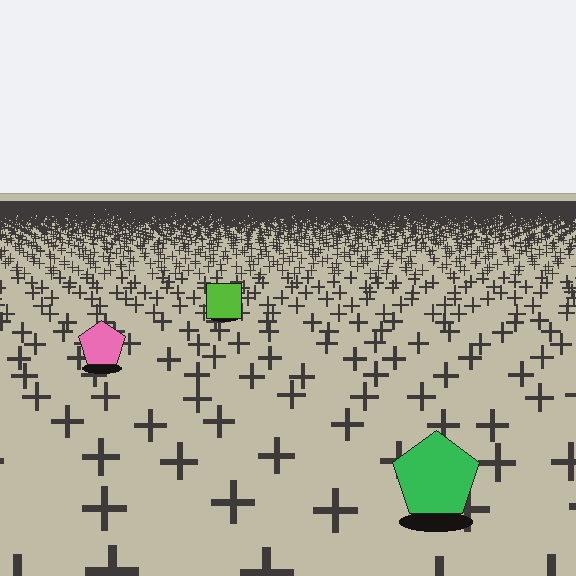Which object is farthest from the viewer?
The lime square is farthest from the viewer. It appears smaller and the ground texture around it is denser.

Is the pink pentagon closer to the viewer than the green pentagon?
No. The green pentagon is closer — you can tell from the texture gradient: the ground texture is coarser near it.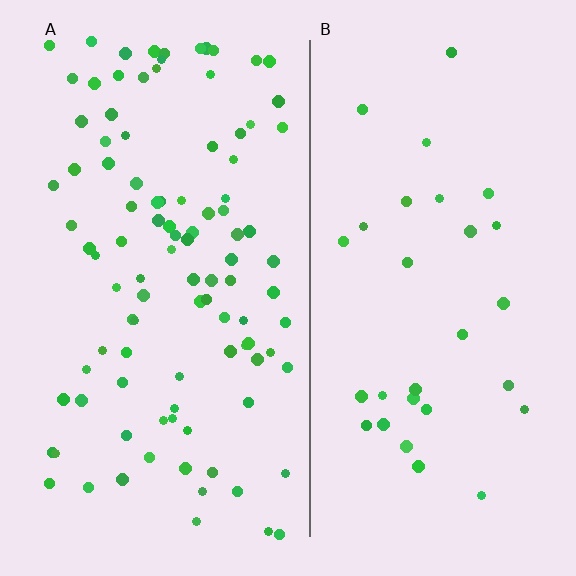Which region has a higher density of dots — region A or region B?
A (the left).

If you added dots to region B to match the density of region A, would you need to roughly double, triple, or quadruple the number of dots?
Approximately triple.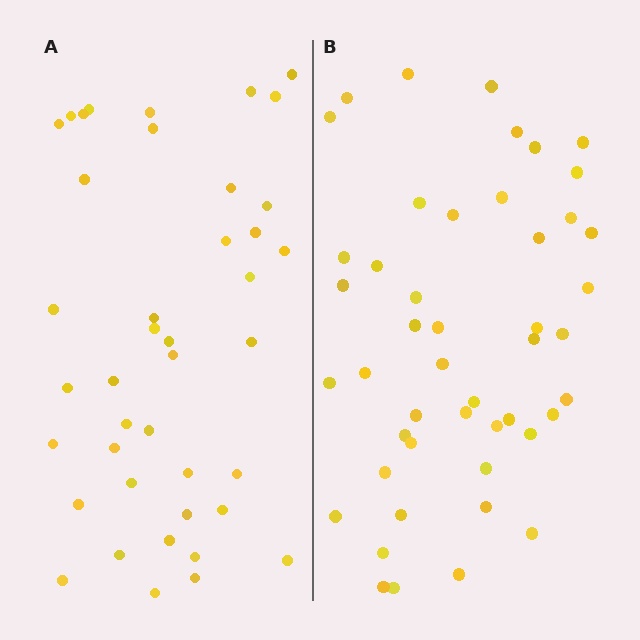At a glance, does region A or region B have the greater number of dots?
Region B (the right region) has more dots.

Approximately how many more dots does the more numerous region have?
Region B has about 6 more dots than region A.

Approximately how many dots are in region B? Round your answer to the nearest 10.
About 50 dots. (The exact count is 47, which rounds to 50.)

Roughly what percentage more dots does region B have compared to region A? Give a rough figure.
About 15% more.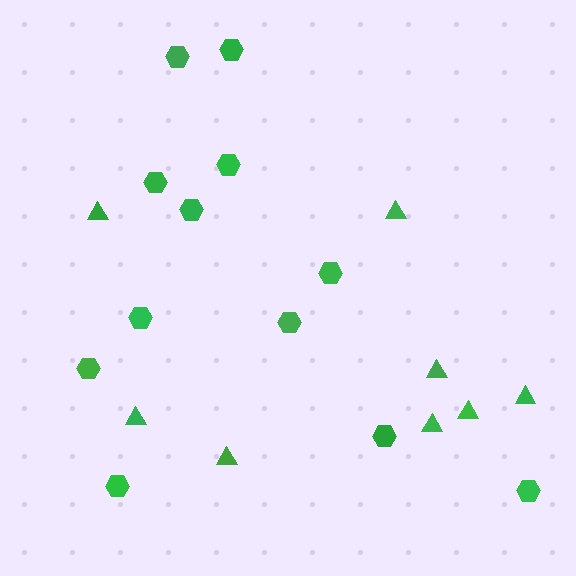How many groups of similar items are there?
There are 2 groups: one group of hexagons (12) and one group of triangles (8).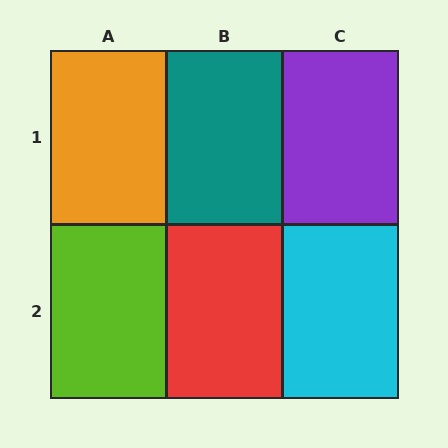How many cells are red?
1 cell is red.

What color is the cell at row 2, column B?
Red.